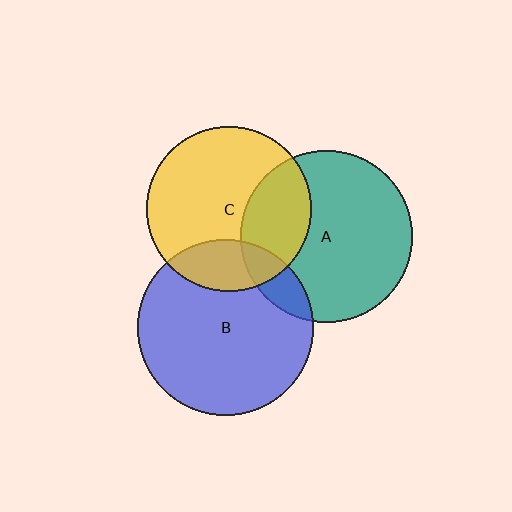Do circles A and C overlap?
Yes.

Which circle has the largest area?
Circle B (blue).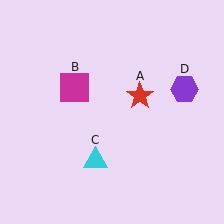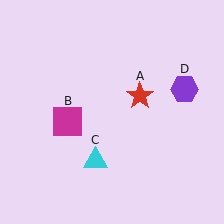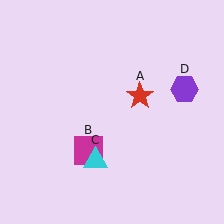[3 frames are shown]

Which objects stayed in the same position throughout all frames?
Red star (object A) and cyan triangle (object C) and purple hexagon (object D) remained stationary.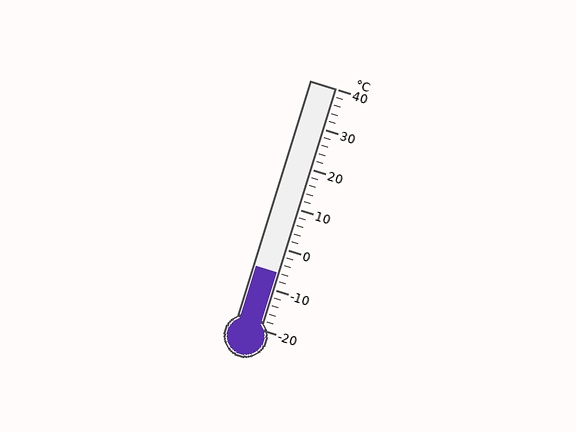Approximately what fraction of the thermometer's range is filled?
The thermometer is filled to approximately 25% of its range.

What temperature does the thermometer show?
The thermometer shows approximately -6°C.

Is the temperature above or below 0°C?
The temperature is below 0°C.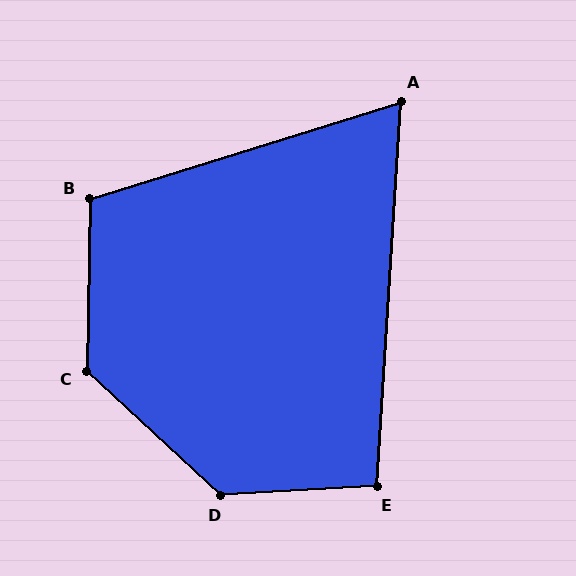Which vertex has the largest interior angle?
D, at approximately 134 degrees.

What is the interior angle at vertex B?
Approximately 108 degrees (obtuse).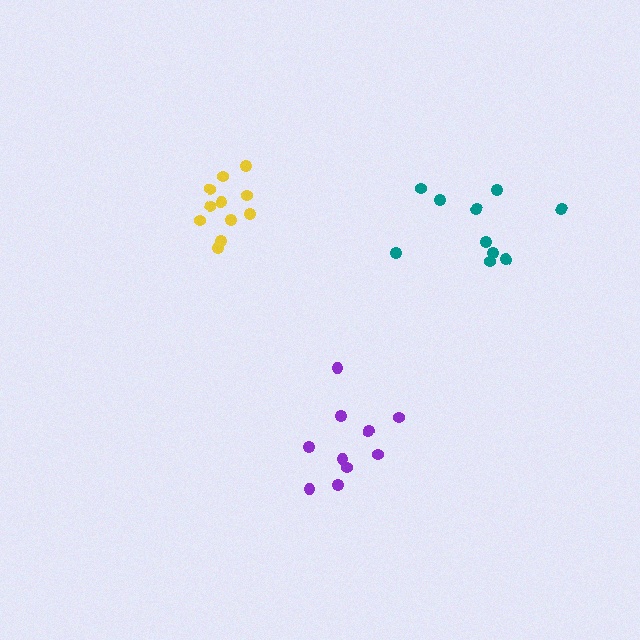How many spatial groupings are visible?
There are 3 spatial groupings.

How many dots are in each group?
Group 1: 10 dots, Group 2: 11 dots, Group 3: 10 dots (31 total).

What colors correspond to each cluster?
The clusters are colored: purple, yellow, teal.